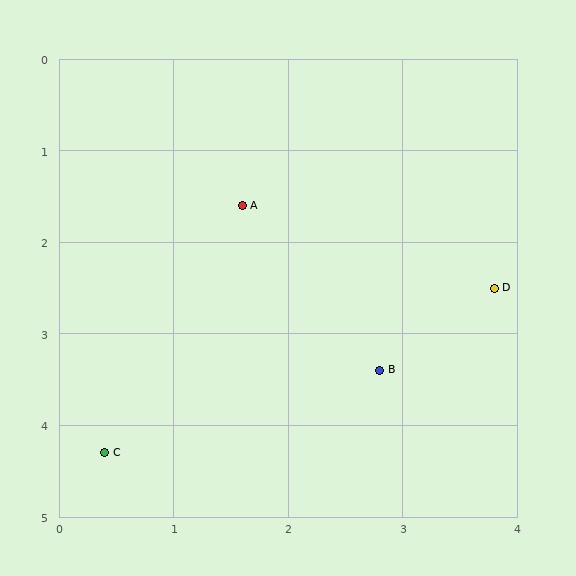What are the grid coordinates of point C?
Point C is at approximately (0.4, 4.3).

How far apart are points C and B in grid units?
Points C and B are about 2.6 grid units apart.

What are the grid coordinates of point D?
Point D is at approximately (3.8, 2.5).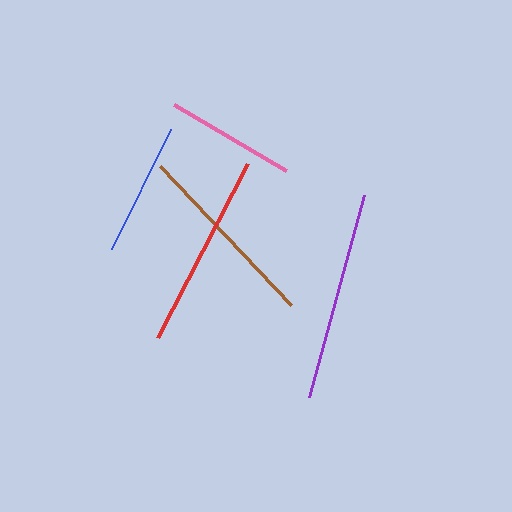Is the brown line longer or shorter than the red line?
The red line is longer than the brown line.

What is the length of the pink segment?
The pink segment is approximately 130 pixels long.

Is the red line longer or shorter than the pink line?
The red line is longer than the pink line.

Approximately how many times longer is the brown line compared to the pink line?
The brown line is approximately 1.5 times the length of the pink line.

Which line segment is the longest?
The purple line is the longest at approximately 209 pixels.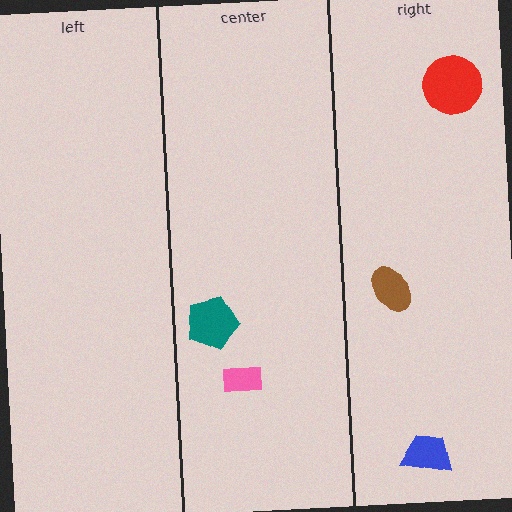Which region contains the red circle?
The right region.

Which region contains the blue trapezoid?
The right region.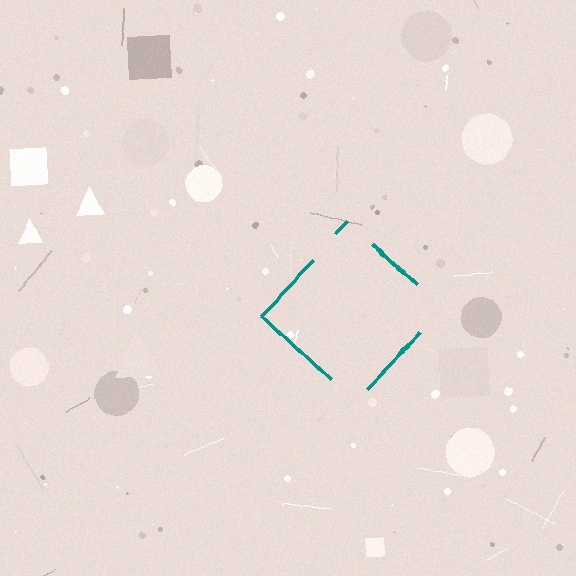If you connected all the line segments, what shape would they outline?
They would outline a diamond.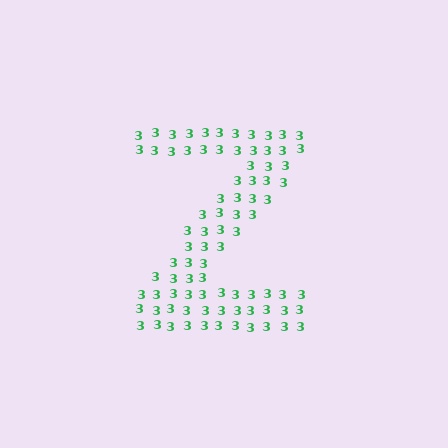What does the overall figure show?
The overall figure shows the letter Z.